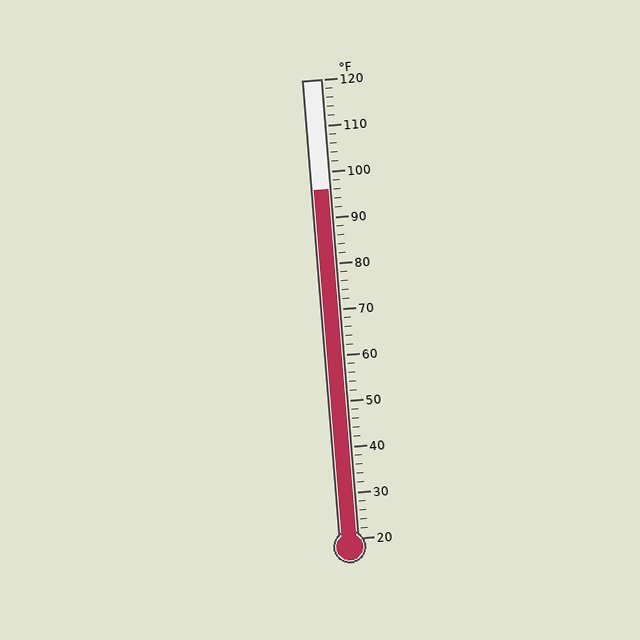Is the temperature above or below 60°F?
The temperature is above 60°F.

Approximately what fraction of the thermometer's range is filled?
The thermometer is filled to approximately 75% of its range.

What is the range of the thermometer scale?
The thermometer scale ranges from 20°F to 120°F.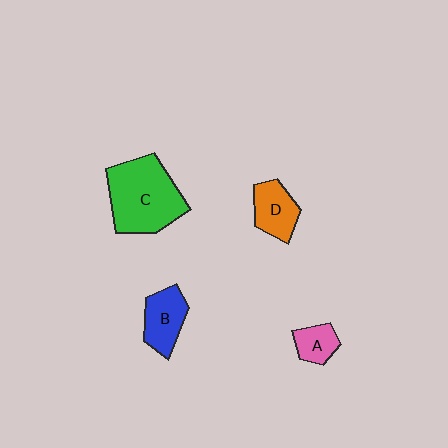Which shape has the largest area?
Shape C (green).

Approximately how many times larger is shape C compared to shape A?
Approximately 3.4 times.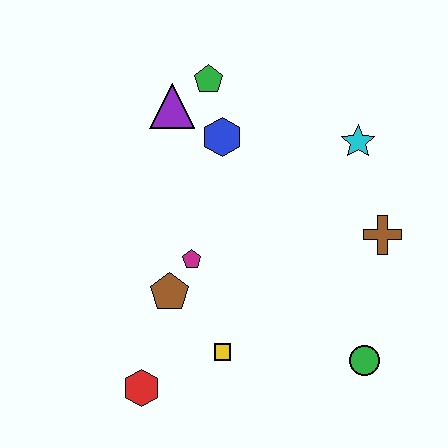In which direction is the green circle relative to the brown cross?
The green circle is below the brown cross.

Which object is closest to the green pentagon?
The purple triangle is closest to the green pentagon.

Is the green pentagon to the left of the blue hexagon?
Yes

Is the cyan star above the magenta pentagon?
Yes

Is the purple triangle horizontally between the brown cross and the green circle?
No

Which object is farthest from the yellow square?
The green pentagon is farthest from the yellow square.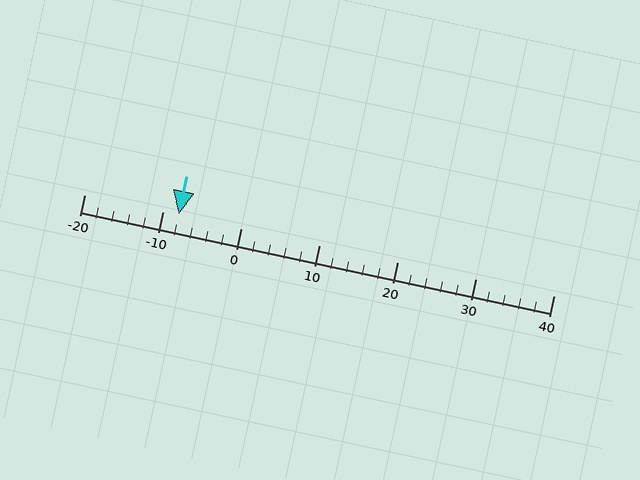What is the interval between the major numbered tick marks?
The major tick marks are spaced 10 units apart.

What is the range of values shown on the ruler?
The ruler shows values from -20 to 40.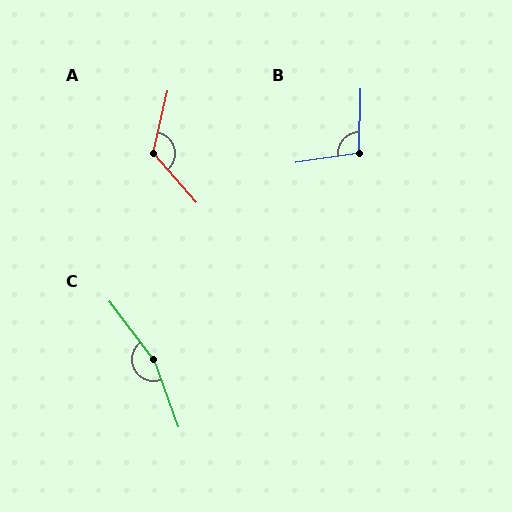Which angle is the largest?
C, at approximately 163 degrees.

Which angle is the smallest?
B, at approximately 100 degrees.